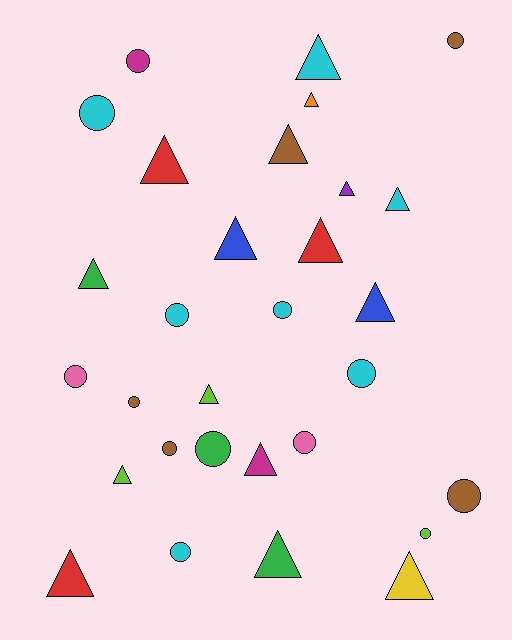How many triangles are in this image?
There are 16 triangles.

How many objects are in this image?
There are 30 objects.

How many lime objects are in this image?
There are 3 lime objects.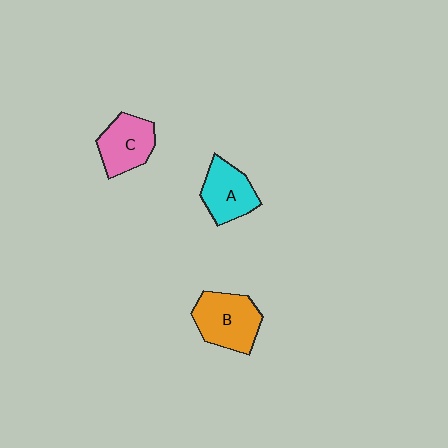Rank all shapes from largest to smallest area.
From largest to smallest: B (orange), C (pink), A (cyan).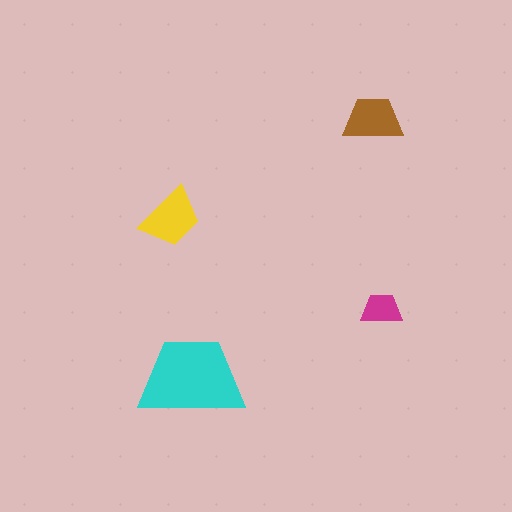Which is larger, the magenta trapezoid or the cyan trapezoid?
The cyan one.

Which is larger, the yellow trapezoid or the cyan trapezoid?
The cyan one.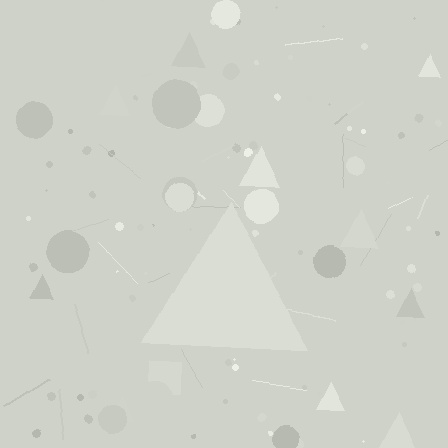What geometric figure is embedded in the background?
A triangle is embedded in the background.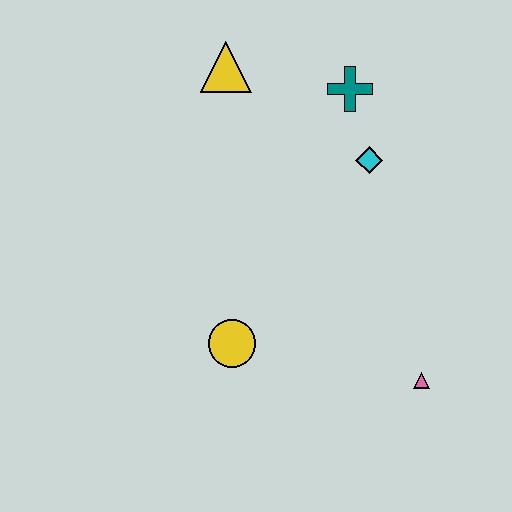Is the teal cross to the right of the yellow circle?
Yes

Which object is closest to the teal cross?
The cyan diamond is closest to the teal cross.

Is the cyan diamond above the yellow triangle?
No